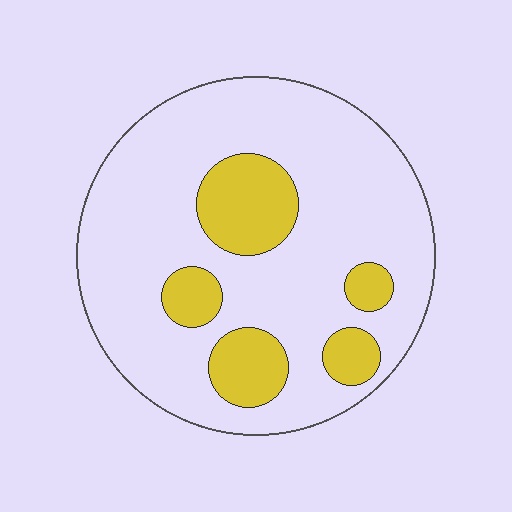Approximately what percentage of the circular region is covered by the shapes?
Approximately 20%.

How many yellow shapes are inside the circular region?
5.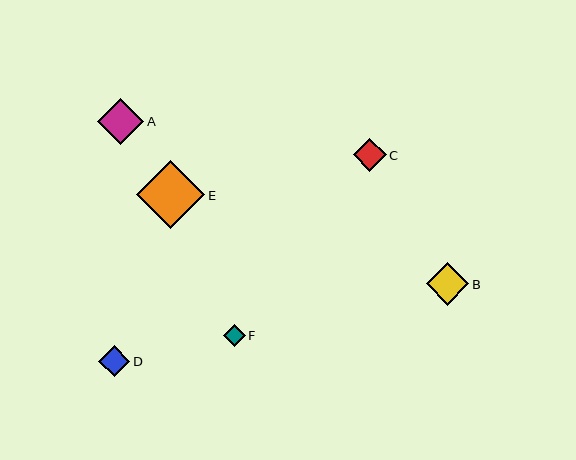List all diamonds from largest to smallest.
From largest to smallest: E, A, B, C, D, F.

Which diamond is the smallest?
Diamond F is the smallest with a size of approximately 21 pixels.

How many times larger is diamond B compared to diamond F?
Diamond B is approximately 2.0 times the size of diamond F.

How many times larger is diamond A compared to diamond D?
Diamond A is approximately 1.5 times the size of diamond D.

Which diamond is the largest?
Diamond E is the largest with a size of approximately 68 pixels.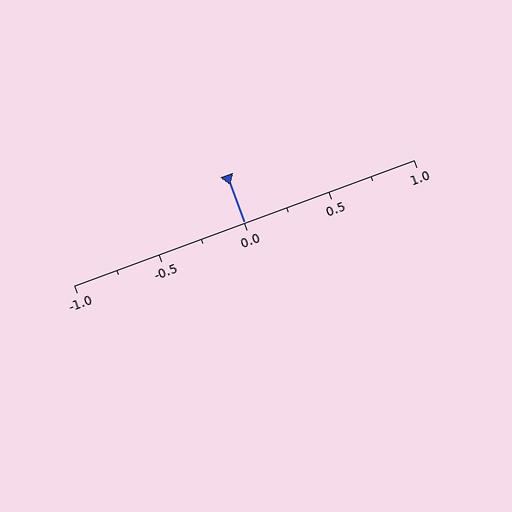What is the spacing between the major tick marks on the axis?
The major ticks are spaced 0.5 apart.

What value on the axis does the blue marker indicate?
The marker indicates approximately 0.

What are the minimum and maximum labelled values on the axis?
The axis runs from -1.0 to 1.0.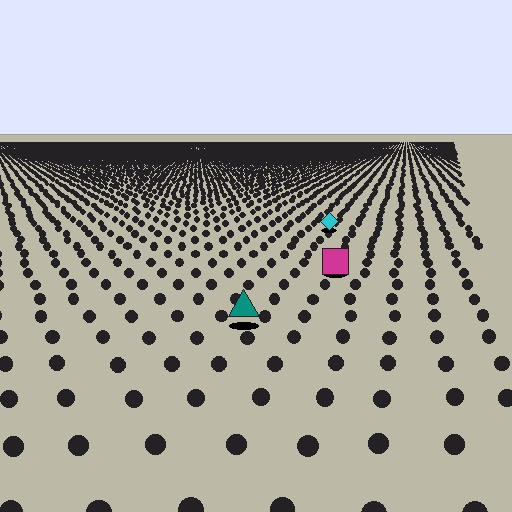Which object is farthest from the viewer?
The cyan diamond is farthest from the viewer. It appears smaller and the ground texture around it is denser.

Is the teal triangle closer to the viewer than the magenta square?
Yes. The teal triangle is closer — you can tell from the texture gradient: the ground texture is coarser near it.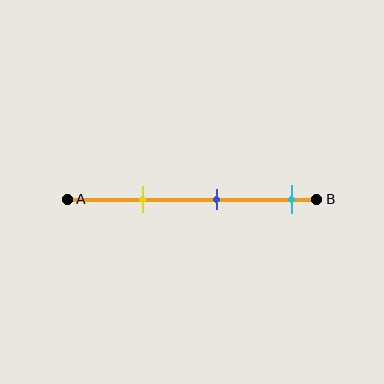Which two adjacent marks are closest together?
The yellow and blue marks are the closest adjacent pair.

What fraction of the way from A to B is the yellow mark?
The yellow mark is approximately 30% (0.3) of the way from A to B.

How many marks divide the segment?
There are 3 marks dividing the segment.